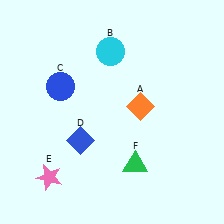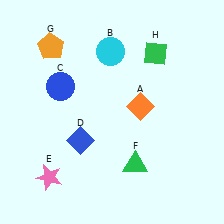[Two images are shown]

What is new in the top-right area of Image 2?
A green diamond (H) was added in the top-right area of Image 2.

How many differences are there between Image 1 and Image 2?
There are 2 differences between the two images.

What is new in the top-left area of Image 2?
An orange pentagon (G) was added in the top-left area of Image 2.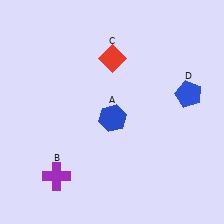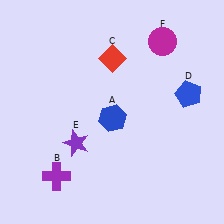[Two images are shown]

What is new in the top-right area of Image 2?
A magenta circle (F) was added in the top-right area of Image 2.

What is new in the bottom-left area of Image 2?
A purple star (E) was added in the bottom-left area of Image 2.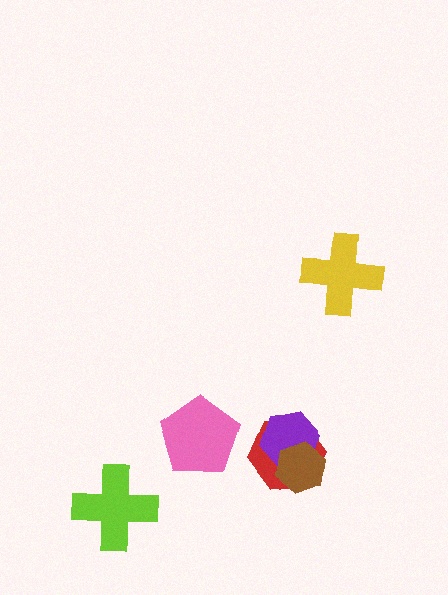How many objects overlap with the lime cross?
0 objects overlap with the lime cross.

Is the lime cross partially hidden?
No, no other shape covers it.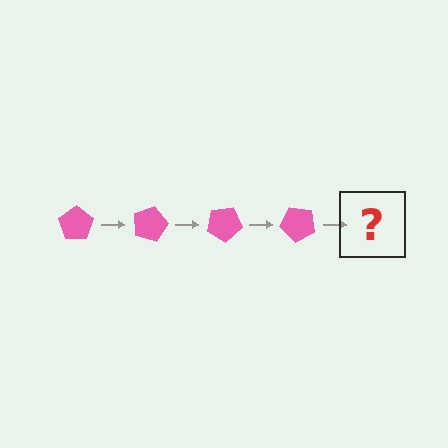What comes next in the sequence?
The next element should be a pink pentagon rotated 60 degrees.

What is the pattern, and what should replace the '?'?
The pattern is that the pentagon rotates 15 degrees each step. The '?' should be a pink pentagon rotated 60 degrees.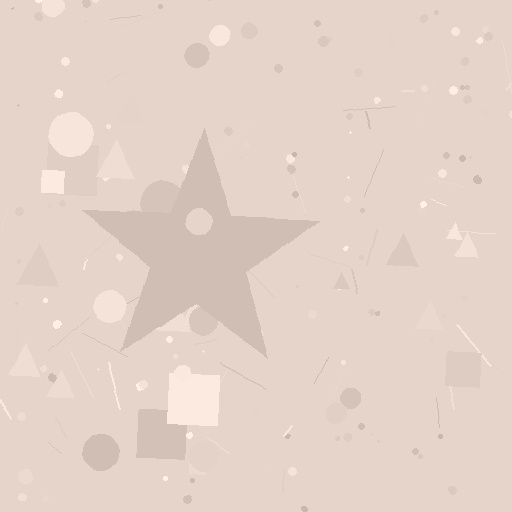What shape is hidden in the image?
A star is hidden in the image.